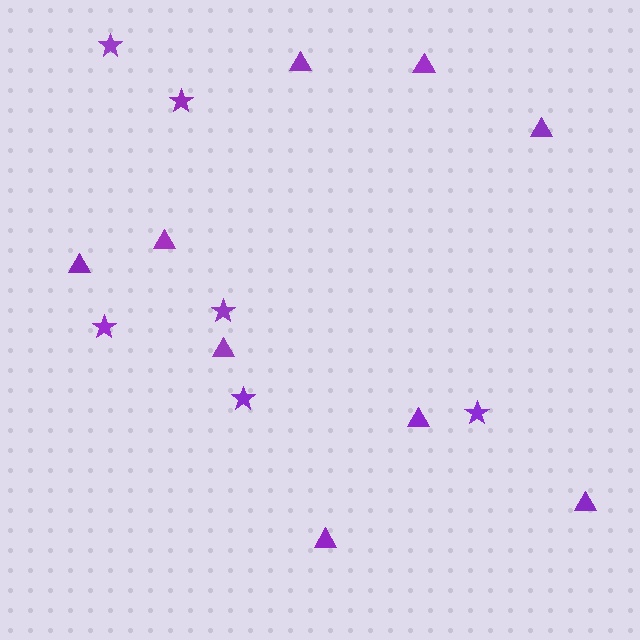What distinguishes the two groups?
There are 2 groups: one group of triangles (9) and one group of stars (6).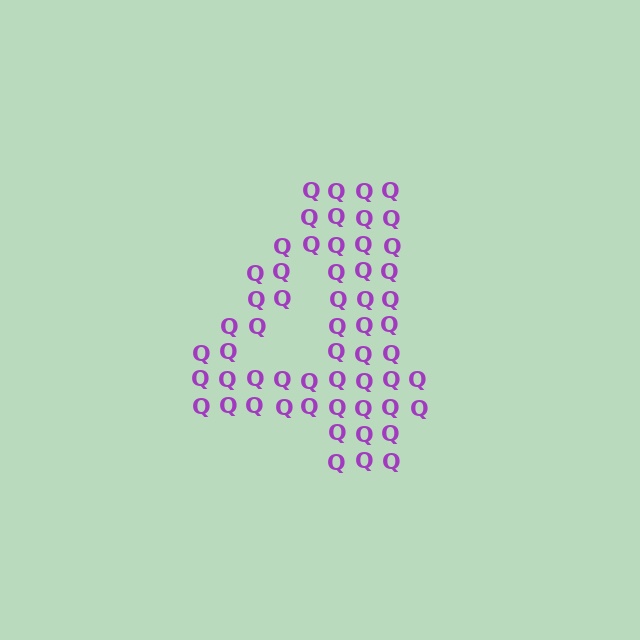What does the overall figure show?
The overall figure shows the digit 4.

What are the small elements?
The small elements are letter Q's.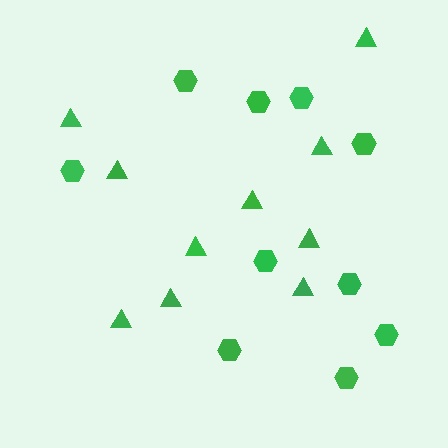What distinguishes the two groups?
There are 2 groups: one group of hexagons (10) and one group of triangles (10).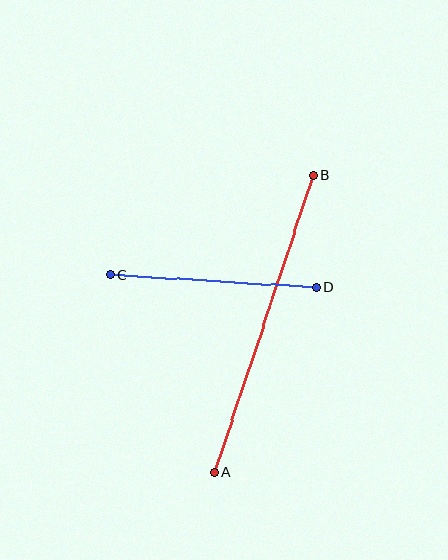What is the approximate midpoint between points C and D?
The midpoint is at approximately (213, 281) pixels.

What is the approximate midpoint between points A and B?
The midpoint is at approximately (264, 324) pixels.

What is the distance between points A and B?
The distance is approximately 313 pixels.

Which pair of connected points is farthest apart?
Points A and B are farthest apart.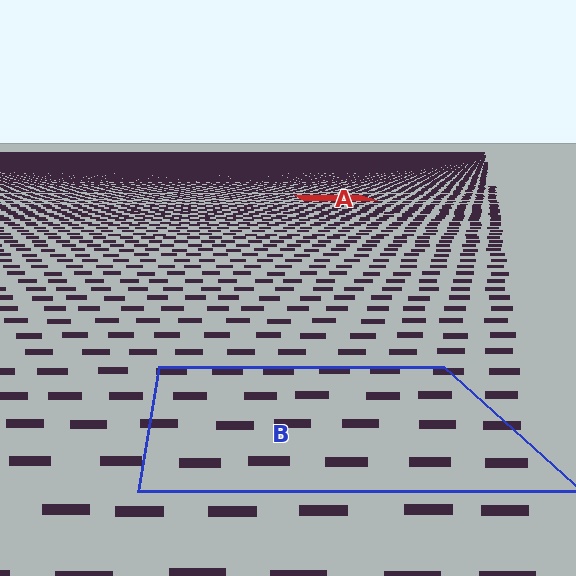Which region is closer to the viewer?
Region B is closer. The texture elements there are larger and more spread out.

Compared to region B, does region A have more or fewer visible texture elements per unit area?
Region A has more texture elements per unit area — they are packed more densely because it is farther away.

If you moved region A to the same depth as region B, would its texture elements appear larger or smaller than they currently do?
They would appear larger. At a closer depth, the same texture elements are projected at a bigger on-screen size.